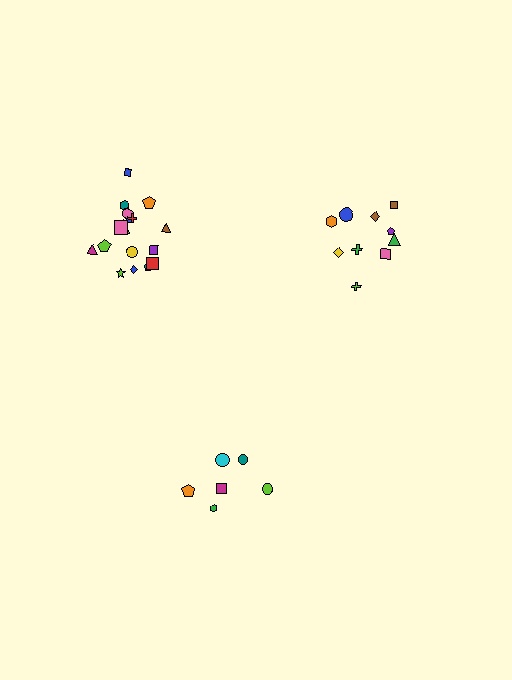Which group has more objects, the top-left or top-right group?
The top-left group.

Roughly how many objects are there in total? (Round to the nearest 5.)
Roughly 35 objects in total.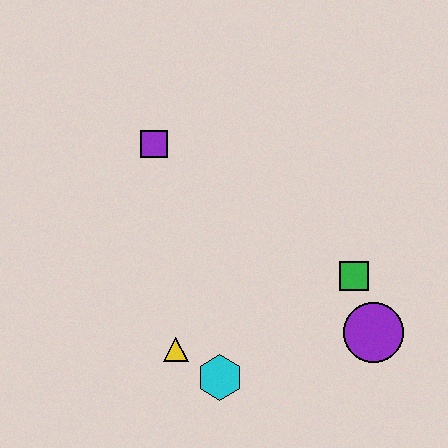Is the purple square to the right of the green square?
No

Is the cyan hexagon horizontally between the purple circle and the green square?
No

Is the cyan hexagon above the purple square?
No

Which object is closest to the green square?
The purple circle is closest to the green square.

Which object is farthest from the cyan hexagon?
The purple square is farthest from the cyan hexagon.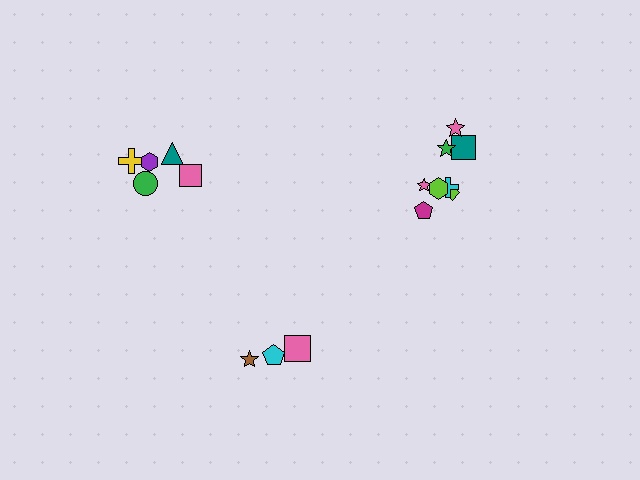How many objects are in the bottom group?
There are 3 objects.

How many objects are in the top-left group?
There are 5 objects.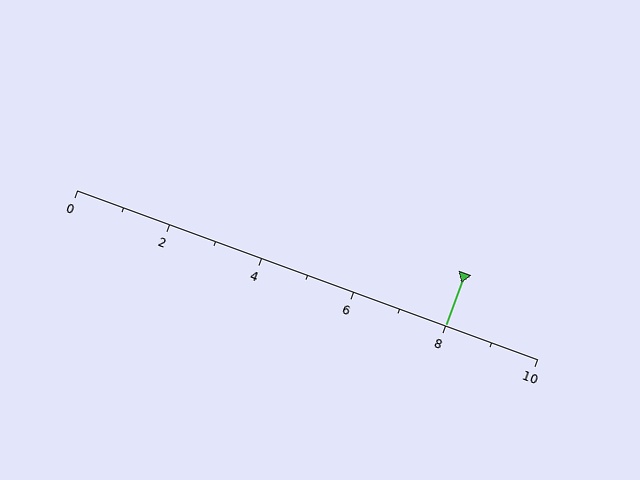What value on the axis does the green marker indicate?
The marker indicates approximately 8.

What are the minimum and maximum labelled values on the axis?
The axis runs from 0 to 10.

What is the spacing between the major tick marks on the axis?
The major ticks are spaced 2 apart.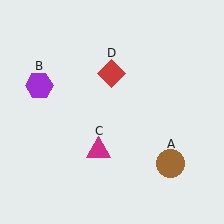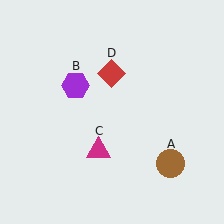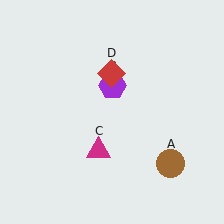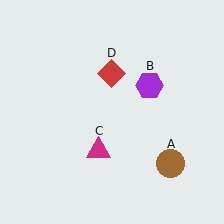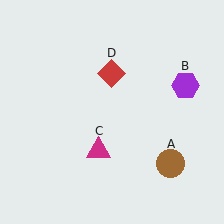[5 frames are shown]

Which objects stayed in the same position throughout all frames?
Brown circle (object A) and magenta triangle (object C) and red diamond (object D) remained stationary.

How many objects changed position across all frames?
1 object changed position: purple hexagon (object B).